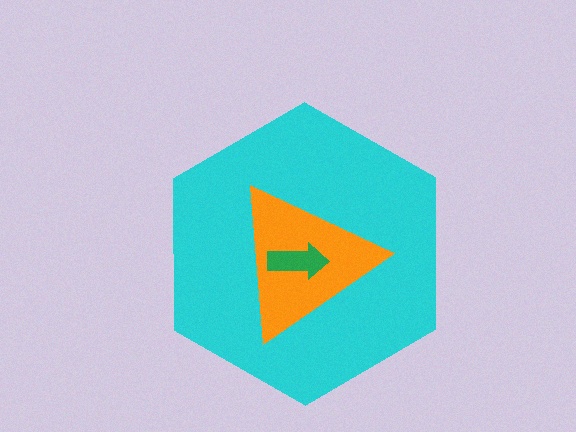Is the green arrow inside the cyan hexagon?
Yes.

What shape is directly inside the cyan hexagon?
The orange triangle.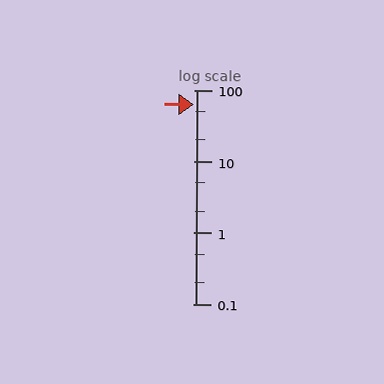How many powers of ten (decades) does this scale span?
The scale spans 3 decades, from 0.1 to 100.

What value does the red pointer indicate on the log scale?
The pointer indicates approximately 62.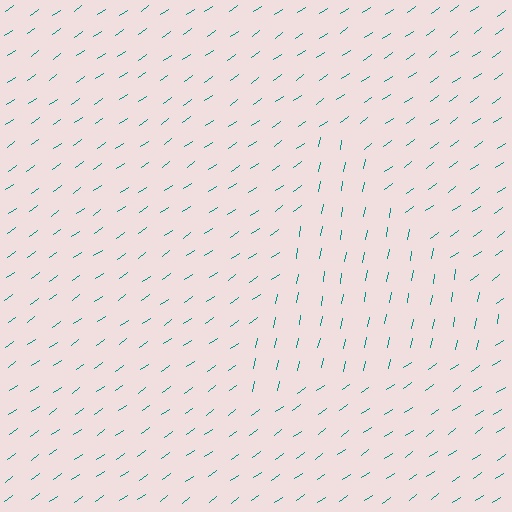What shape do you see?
I see a triangle.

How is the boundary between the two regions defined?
The boundary is defined purely by a change in line orientation (approximately 45 degrees difference). All lines are the same color and thickness.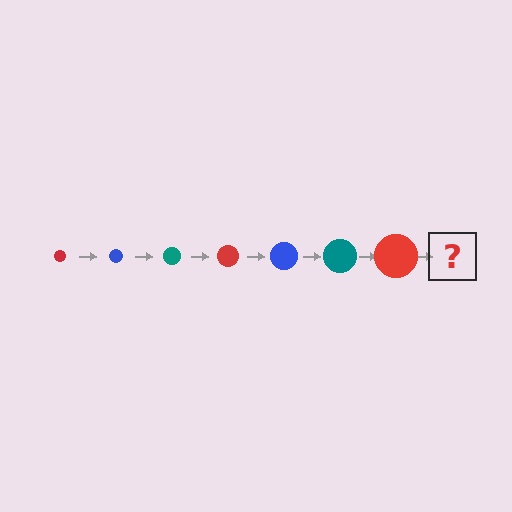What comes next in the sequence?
The next element should be a blue circle, larger than the previous one.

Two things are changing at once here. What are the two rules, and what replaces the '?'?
The two rules are that the circle grows larger each step and the color cycles through red, blue, and teal. The '?' should be a blue circle, larger than the previous one.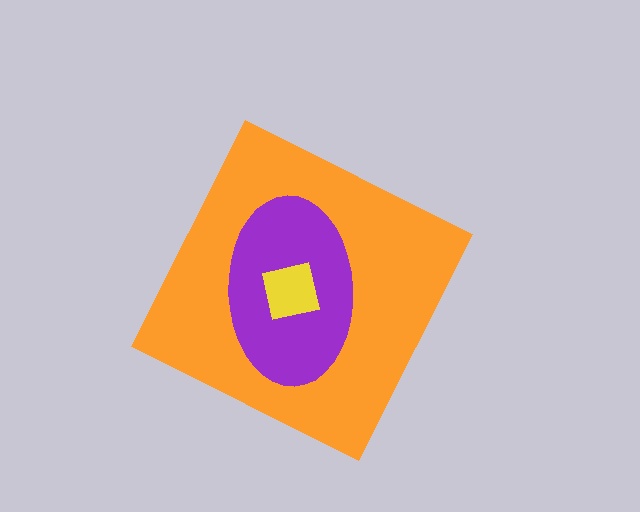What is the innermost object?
The yellow square.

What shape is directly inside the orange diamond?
The purple ellipse.